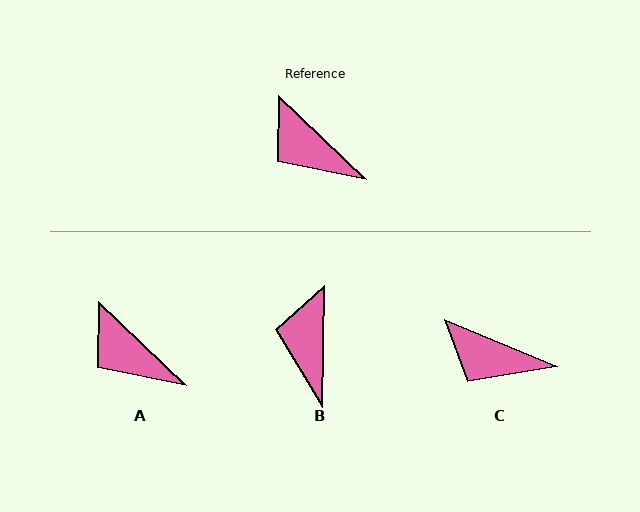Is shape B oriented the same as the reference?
No, it is off by about 48 degrees.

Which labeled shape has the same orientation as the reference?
A.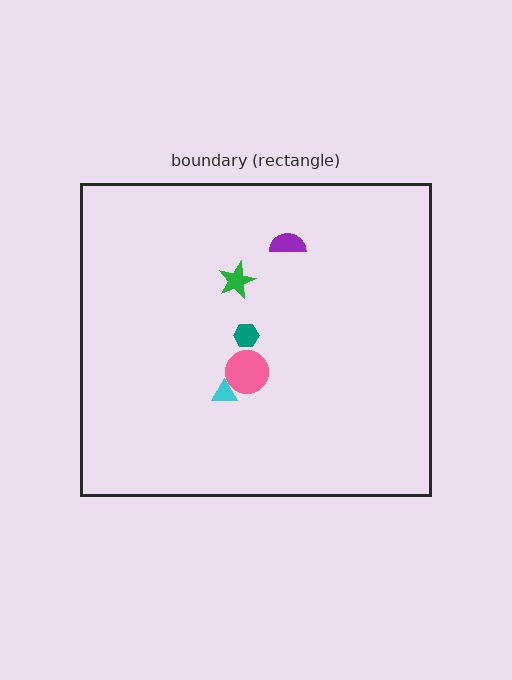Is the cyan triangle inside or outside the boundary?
Inside.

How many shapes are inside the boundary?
5 inside, 0 outside.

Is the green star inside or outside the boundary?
Inside.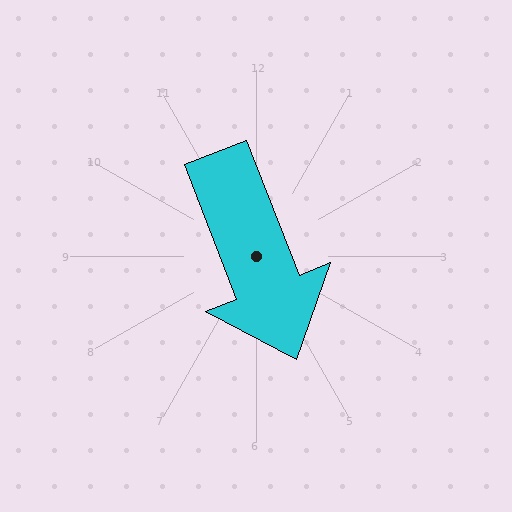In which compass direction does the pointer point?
South.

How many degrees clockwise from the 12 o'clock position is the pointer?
Approximately 159 degrees.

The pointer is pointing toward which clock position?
Roughly 5 o'clock.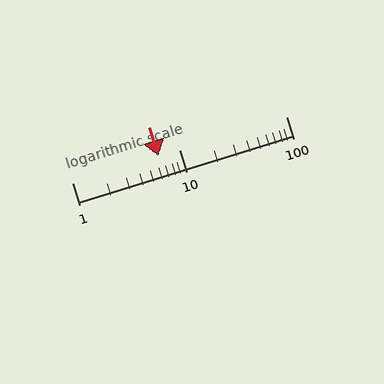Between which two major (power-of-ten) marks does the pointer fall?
The pointer is between 1 and 10.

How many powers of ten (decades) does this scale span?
The scale spans 2 decades, from 1 to 100.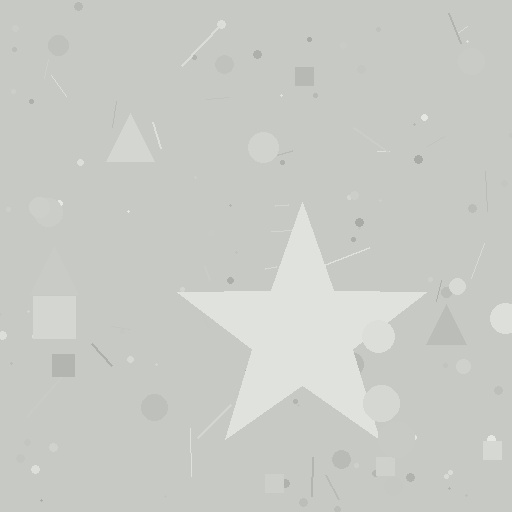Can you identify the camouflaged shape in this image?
The camouflaged shape is a star.